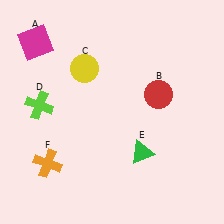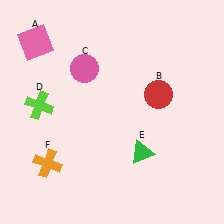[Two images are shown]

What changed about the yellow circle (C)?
In Image 1, C is yellow. In Image 2, it changed to pink.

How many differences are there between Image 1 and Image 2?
There are 2 differences between the two images.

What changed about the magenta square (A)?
In Image 1, A is magenta. In Image 2, it changed to pink.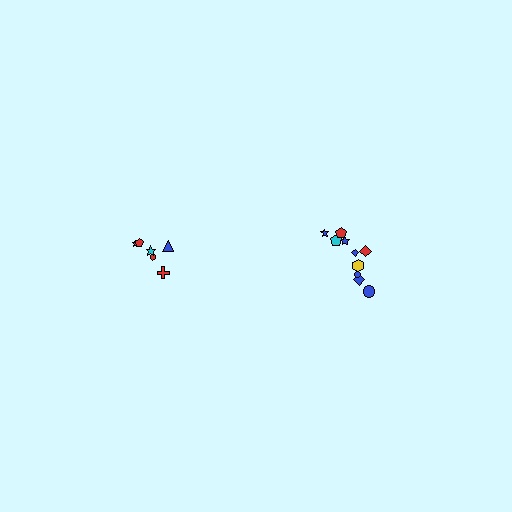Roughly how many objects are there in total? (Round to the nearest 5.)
Roughly 15 objects in total.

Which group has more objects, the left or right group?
The right group.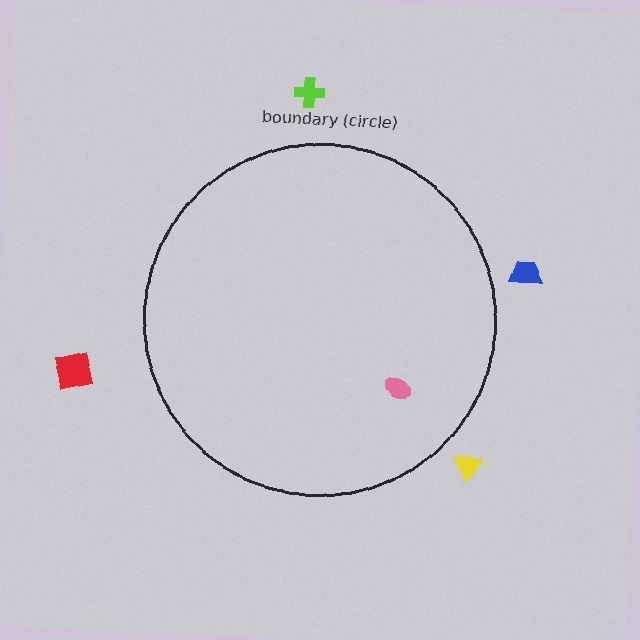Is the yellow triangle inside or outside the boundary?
Outside.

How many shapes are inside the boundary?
1 inside, 4 outside.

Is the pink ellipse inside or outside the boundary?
Inside.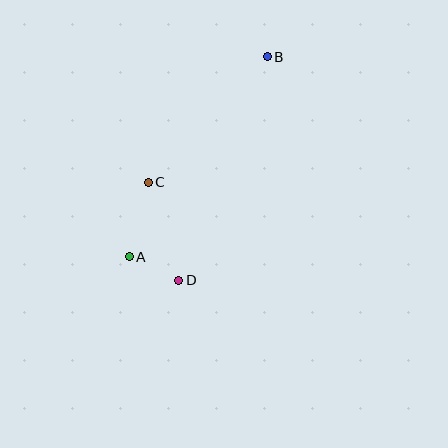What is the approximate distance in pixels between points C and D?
The distance between C and D is approximately 103 pixels.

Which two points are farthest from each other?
Points A and B are farthest from each other.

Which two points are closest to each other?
Points A and D are closest to each other.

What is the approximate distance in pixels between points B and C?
The distance between B and C is approximately 173 pixels.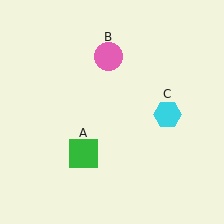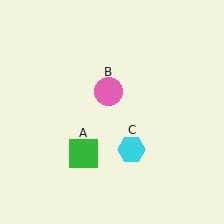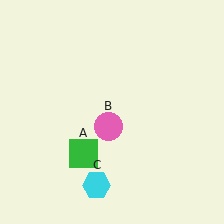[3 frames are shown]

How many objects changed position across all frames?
2 objects changed position: pink circle (object B), cyan hexagon (object C).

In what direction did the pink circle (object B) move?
The pink circle (object B) moved down.